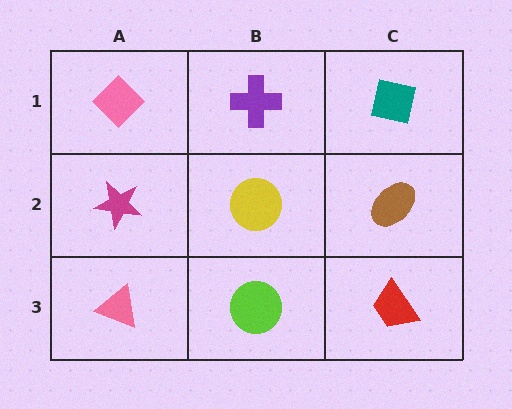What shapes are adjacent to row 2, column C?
A teal square (row 1, column C), a red trapezoid (row 3, column C), a yellow circle (row 2, column B).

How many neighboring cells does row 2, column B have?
4.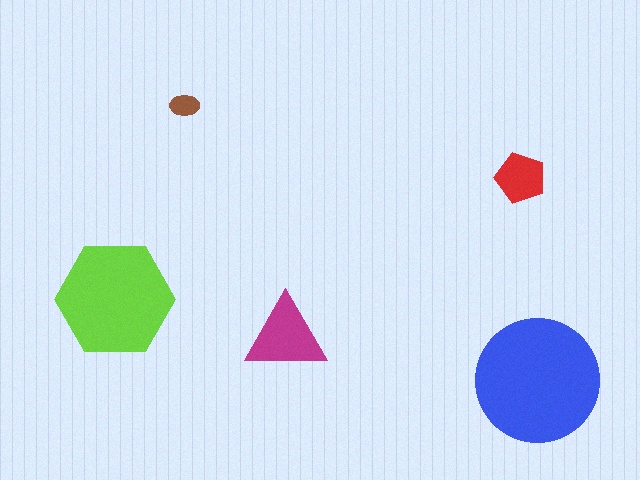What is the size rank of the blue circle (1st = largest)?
1st.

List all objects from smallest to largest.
The brown ellipse, the red pentagon, the magenta triangle, the lime hexagon, the blue circle.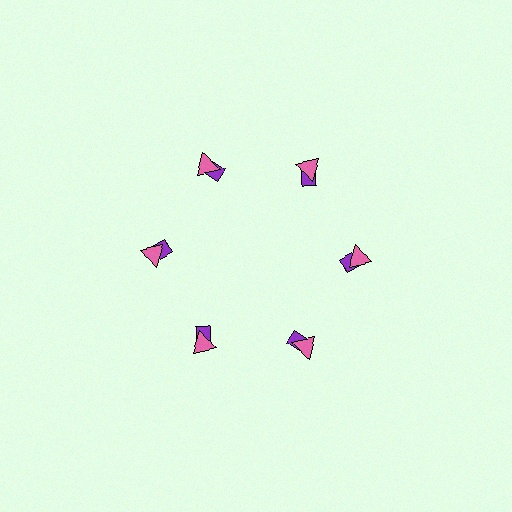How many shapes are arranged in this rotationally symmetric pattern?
There are 12 shapes, arranged in 6 groups of 2.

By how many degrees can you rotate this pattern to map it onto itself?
The pattern maps onto itself every 60 degrees of rotation.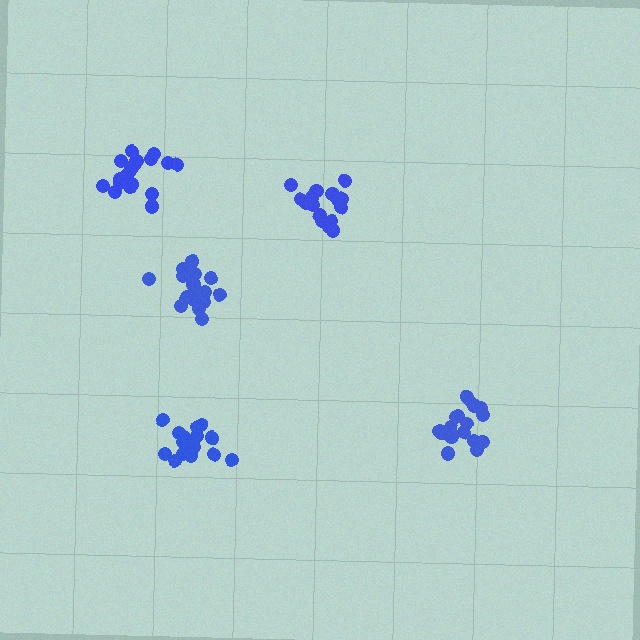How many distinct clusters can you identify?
There are 5 distinct clusters.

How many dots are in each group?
Group 1: 18 dots, Group 2: 19 dots, Group 3: 17 dots, Group 4: 16 dots, Group 5: 18 dots (88 total).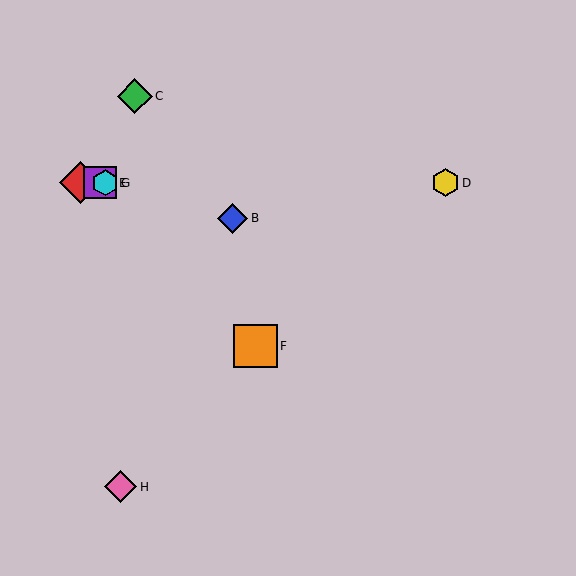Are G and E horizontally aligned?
Yes, both are at y≈183.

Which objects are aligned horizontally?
Objects A, D, E, G are aligned horizontally.